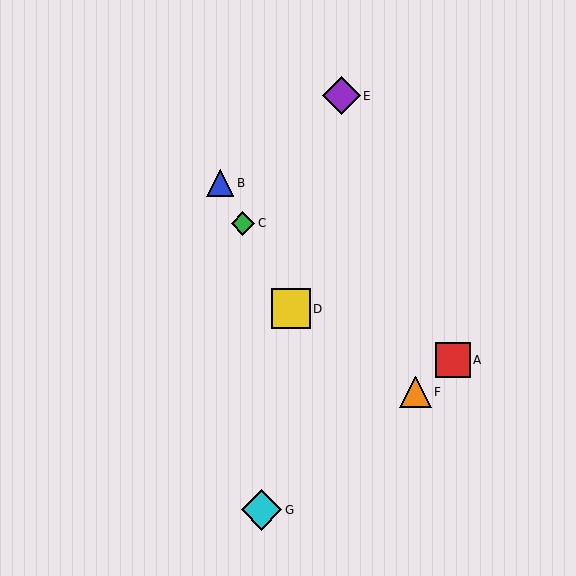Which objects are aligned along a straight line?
Objects B, C, D are aligned along a straight line.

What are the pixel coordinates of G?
Object G is at (261, 510).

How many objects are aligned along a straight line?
3 objects (B, C, D) are aligned along a straight line.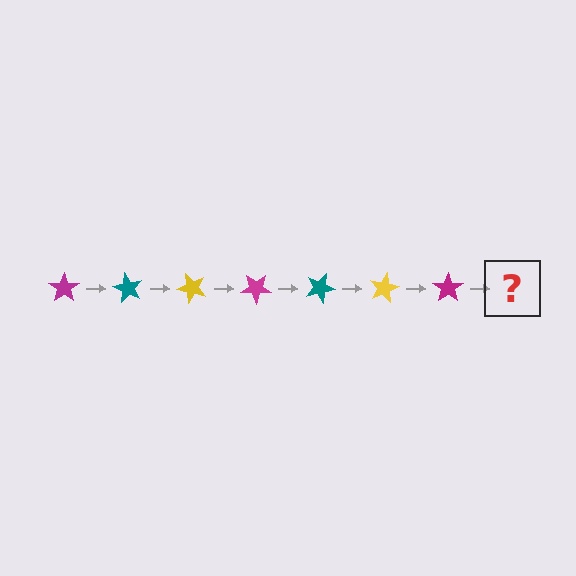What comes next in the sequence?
The next element should be a teal star, rotated 420 degrees from the start.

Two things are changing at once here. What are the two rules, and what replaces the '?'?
The two rules are that it rotates 60 degrees each step and the color cycles through magenta, teal, and yellow. The '?' should be a teal star, rotated 420 degrees from the start.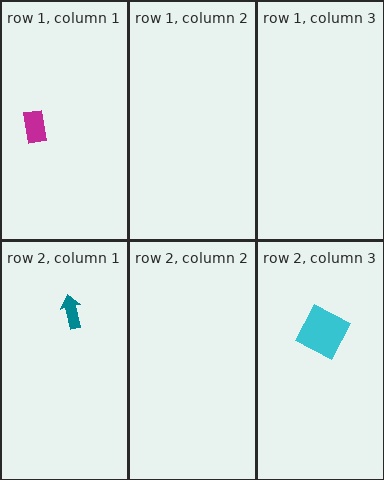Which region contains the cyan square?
The row 2, column 3 region.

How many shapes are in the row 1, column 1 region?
1.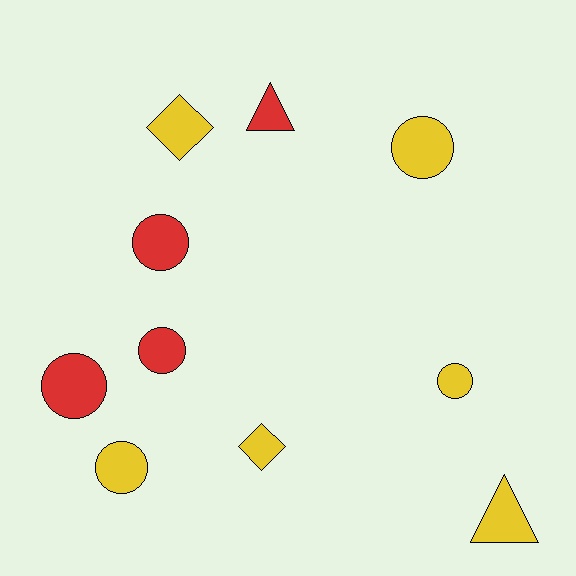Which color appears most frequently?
Yellow, with 6 objects.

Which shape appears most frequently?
Circle, with 6 objects.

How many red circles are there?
There are 3 red circles.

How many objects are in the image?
There are 10 objects.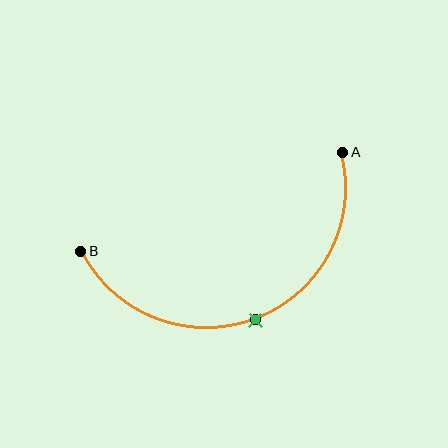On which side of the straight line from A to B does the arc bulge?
The arc bulges below the straight line connecting A and B.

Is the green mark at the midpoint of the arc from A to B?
Yes. The green mark lies on the arc at equal arc-length from both A and B — it is the arc midpoint.